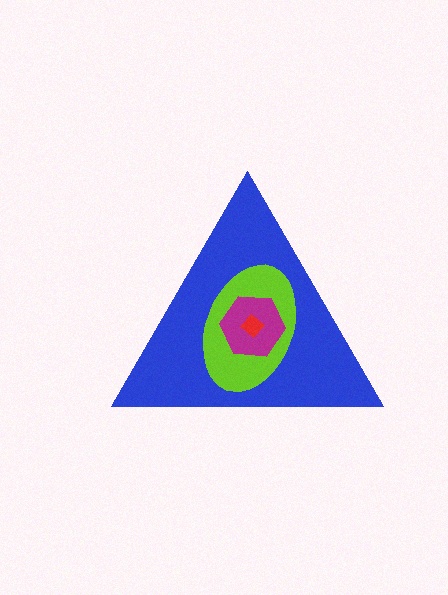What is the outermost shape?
The blue triangle.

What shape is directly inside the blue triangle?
The lime ellipse.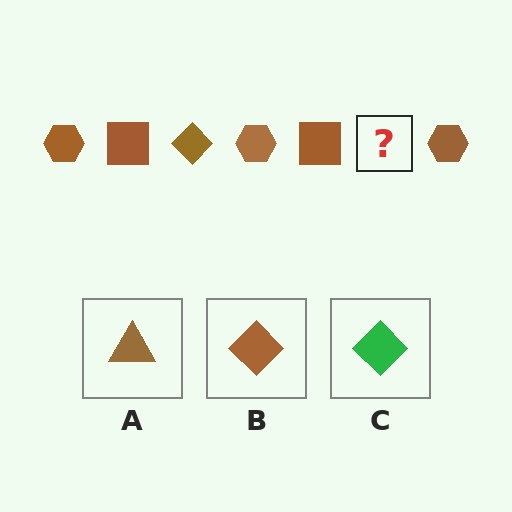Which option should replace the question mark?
Option B.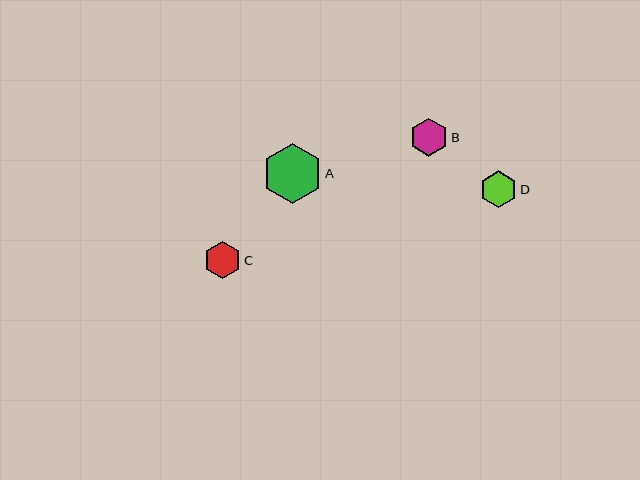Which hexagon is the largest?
Hexagon A is the largest with a size of approximately 59 pixels.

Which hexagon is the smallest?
Hexagon C is the smallest with a size of approximately 37 pixels.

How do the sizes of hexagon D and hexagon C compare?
Hexagon D and hexagon C are approximately the same size.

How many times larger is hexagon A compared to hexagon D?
Hexagon A is approximately 1.6 times the size of hexagon D.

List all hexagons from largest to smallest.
From largest to smallest: A, B, D, C.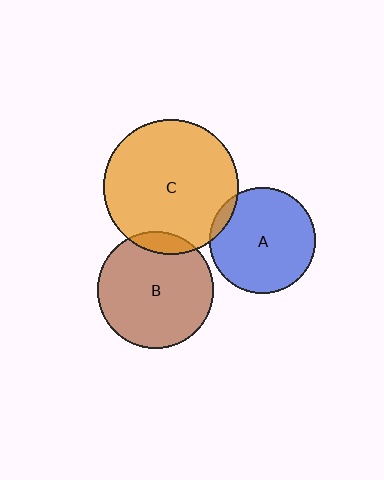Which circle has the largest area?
Circle C (orange).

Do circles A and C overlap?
Yes.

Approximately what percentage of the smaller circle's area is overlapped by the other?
Approximately 5%.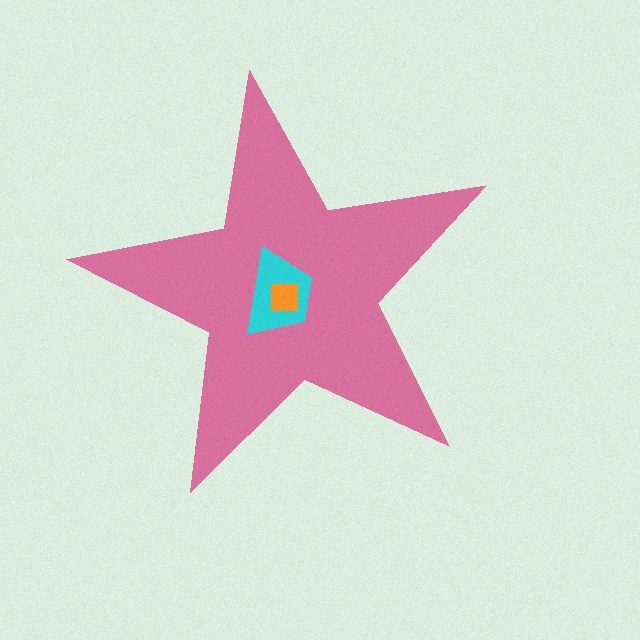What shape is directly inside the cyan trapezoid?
The orange square.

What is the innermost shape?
The orange square.